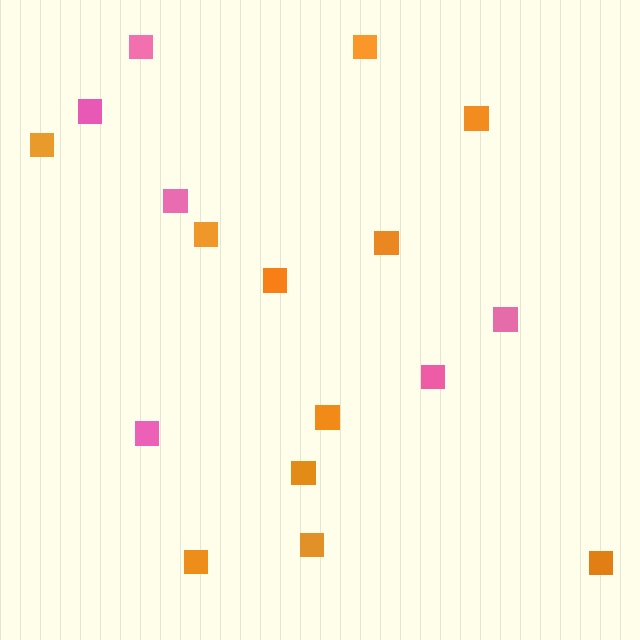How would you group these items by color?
There are 2 groups: one group of orange squares (11) and one group of pink squares (6).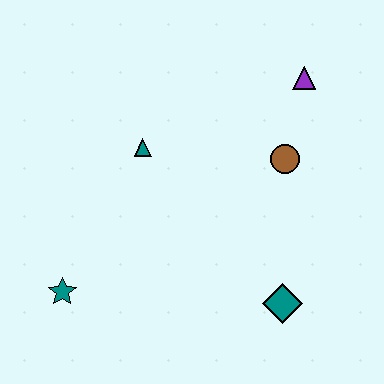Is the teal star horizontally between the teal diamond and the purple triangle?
No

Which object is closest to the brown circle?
The purple triangle is closest to the brown circle.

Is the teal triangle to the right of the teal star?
Yes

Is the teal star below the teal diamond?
No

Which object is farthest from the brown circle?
The teal star is farthest from the brown circle.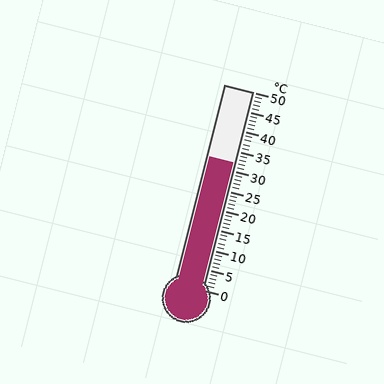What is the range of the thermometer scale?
The thermometer scale ranges from 0°C to 50°C.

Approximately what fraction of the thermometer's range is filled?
The thermometer is filled to approximately 65% of its range.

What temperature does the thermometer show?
The thermometer shows approximately 32°C.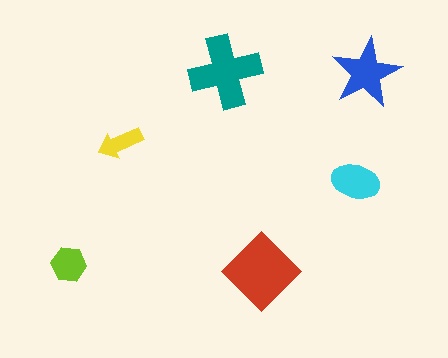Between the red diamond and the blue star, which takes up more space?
The red diamond.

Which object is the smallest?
The yellow arrow.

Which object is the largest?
The red diamond.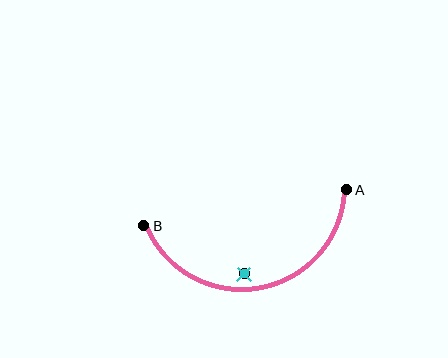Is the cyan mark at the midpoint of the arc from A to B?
No — the cyan mark does not lie on the arc at all. It sits slightly inside the curve.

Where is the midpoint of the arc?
The arc midpoint is the point on the curve farthest from the straight line joining A and B. It sits below that line.